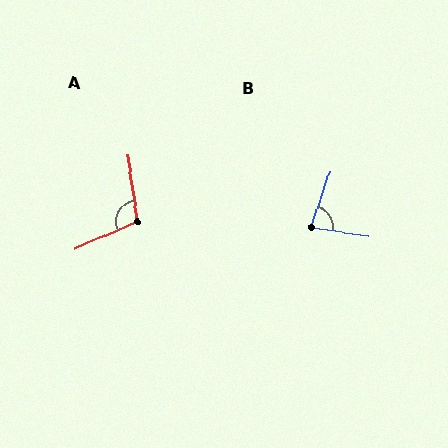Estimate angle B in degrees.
Approximately 80 degrees.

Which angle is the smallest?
B, at approximately 80 degrees.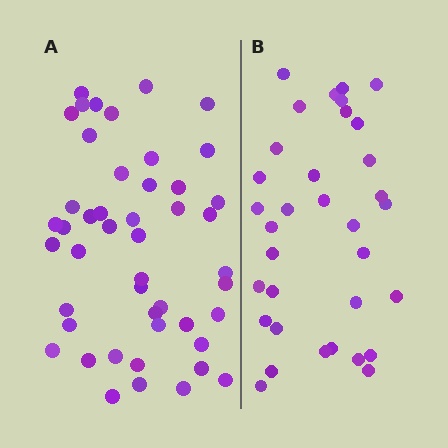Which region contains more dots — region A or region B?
Region A (the left region) has more dots.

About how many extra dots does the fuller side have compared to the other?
Region A has approximately 15 more dots than region B.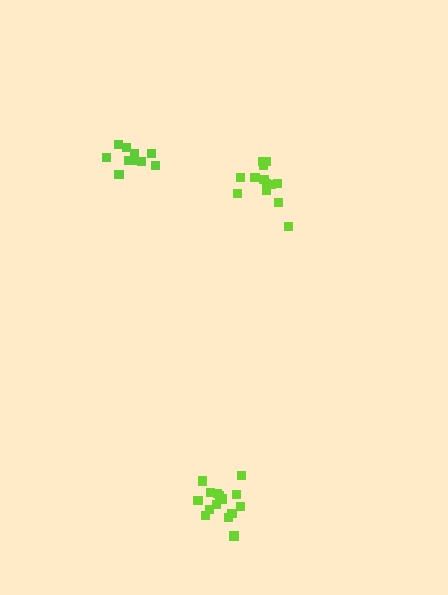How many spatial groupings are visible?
There are 3 spatial groupings.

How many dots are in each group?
Group 1: 10 dots, Group 2: 15 dots, Group 3: 13 dots (38 total).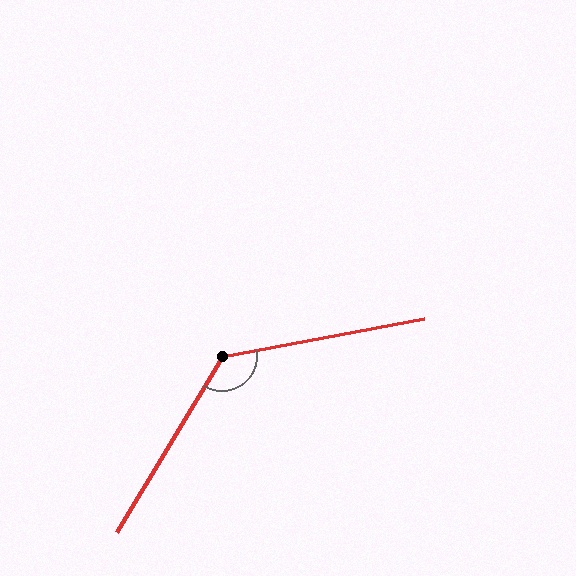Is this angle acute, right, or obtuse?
It is obtuse.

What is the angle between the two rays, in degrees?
Approximately 131 degrees.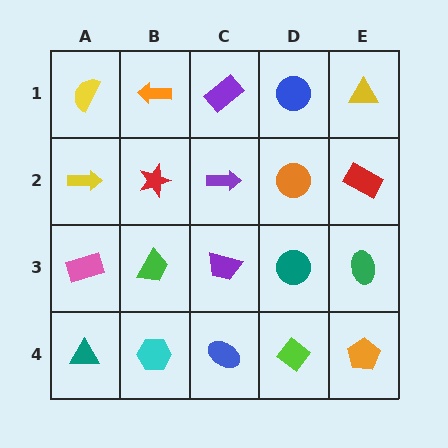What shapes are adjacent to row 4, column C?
A purple trapezoid (row 3, column C), a cyan hexagon (row 4, column B), a lime diamond (row 4, column D).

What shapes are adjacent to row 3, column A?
A yellow arrow (row 2, column A), a teal triangle (row 4, column A), a green trapezoid (row 3, column B).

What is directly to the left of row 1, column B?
A yellow semicircle.